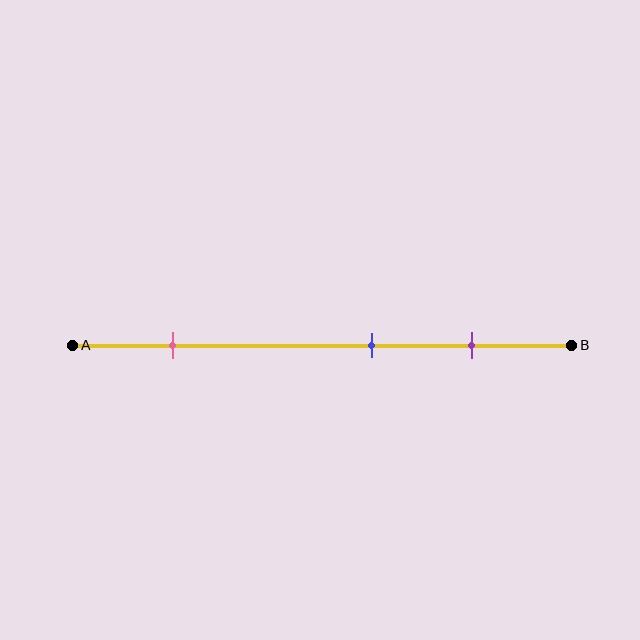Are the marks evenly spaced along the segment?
No, the marks are not evenly spaced.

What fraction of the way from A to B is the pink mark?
The pink mark is approximately 20% (0.2) of the way from A to B.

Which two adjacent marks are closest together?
The blue and purple marks are the closest adjacent pair.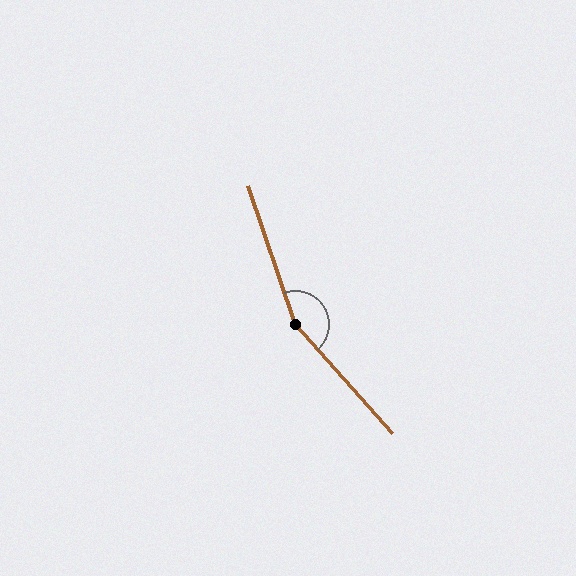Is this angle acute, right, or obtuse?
It is obtuse.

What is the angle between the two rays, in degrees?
Approximately 157 degrees.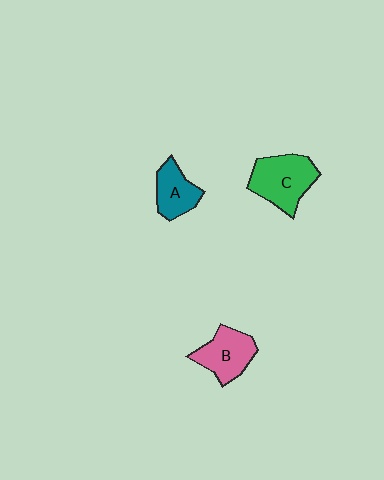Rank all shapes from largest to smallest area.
From largest to smallest: C (green), B (pink), A (teal).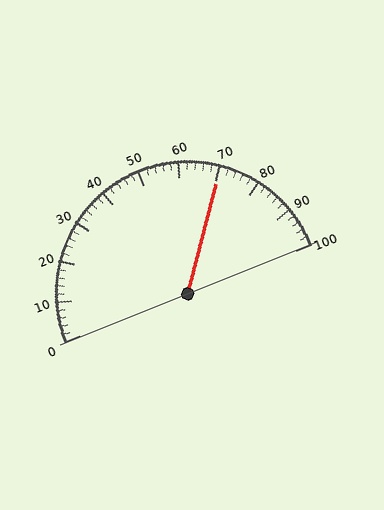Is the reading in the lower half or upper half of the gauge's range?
The reading is in the upper half of the range (0 to 100).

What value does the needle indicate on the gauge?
The needle indicates approximately 70.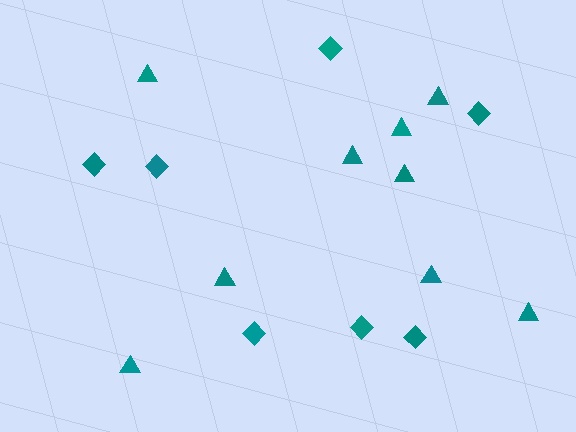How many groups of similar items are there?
There are 2 groups: one group of triangles (9) and one group of diamonds (7).